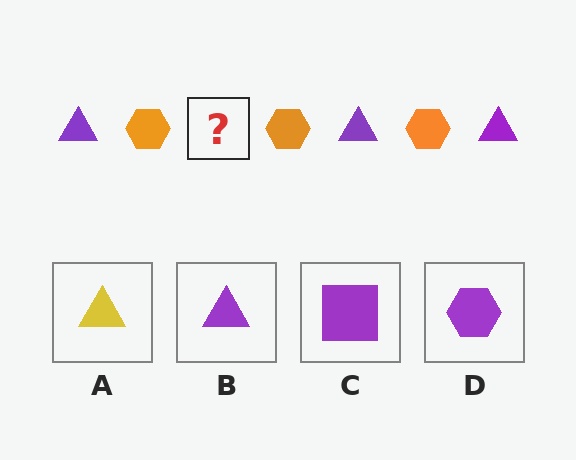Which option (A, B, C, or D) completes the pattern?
B.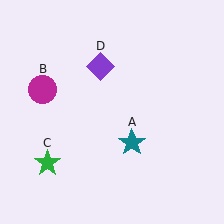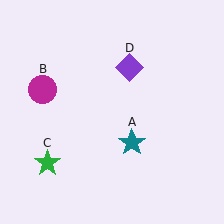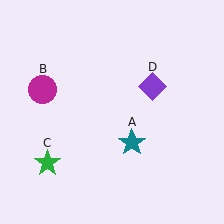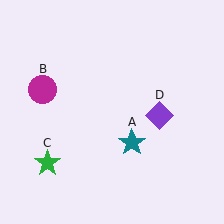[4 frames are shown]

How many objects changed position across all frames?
1 object changed position: purple diamond (object D).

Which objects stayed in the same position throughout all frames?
Teal star (object A) and magenta circle (object B) and green star (object C) remained stationary.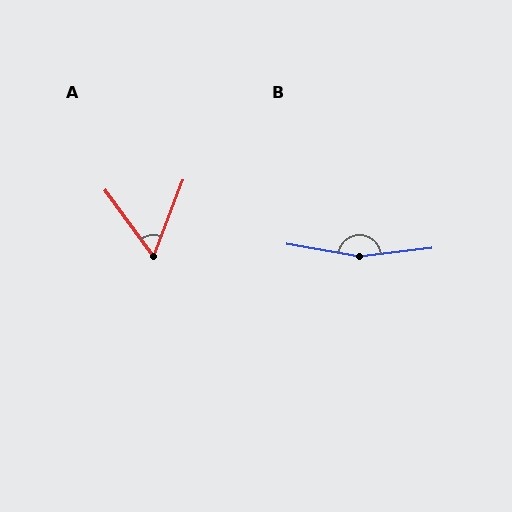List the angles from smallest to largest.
A (57°), B (164°).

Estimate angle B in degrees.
Approximately 164 degrees.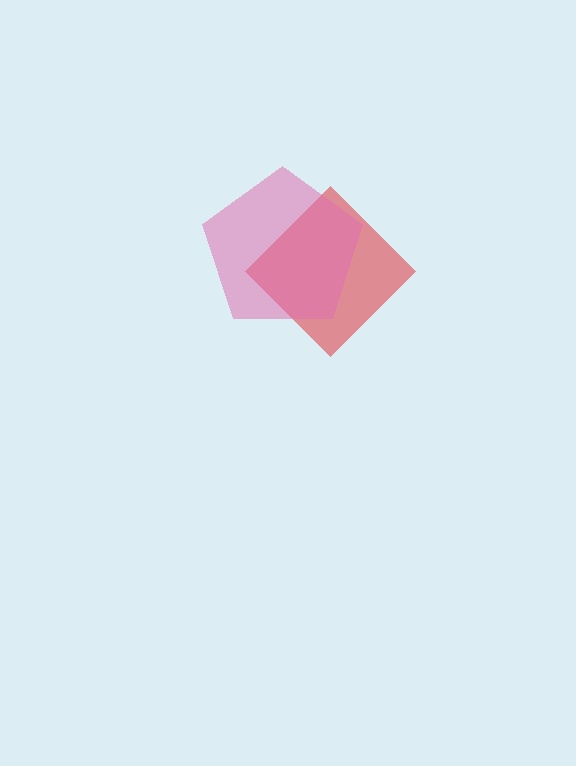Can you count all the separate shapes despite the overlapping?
Yes, there are 2 separate shapes.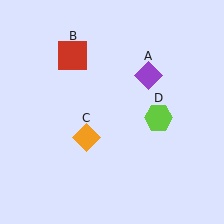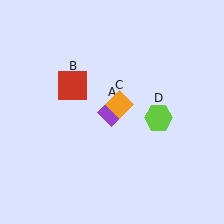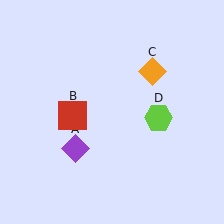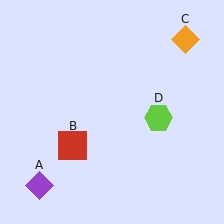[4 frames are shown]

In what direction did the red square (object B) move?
The red square (object B) moved down.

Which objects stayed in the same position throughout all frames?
Lime hexagon (object D) remained stationary.